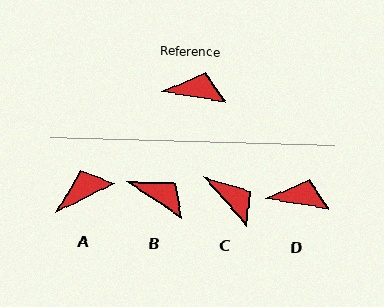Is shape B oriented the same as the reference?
No, it is off by about 24 degrees.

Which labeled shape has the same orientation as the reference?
D.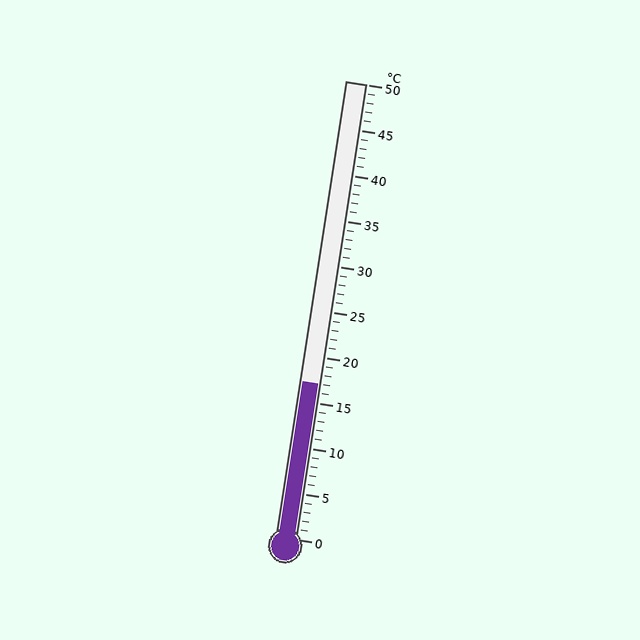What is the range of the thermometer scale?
The thermometer scale ranges from 0°C to 50°C.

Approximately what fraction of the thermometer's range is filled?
The thermometer is filled to approximately 35% of its range.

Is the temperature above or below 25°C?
The temperature is below 25°C.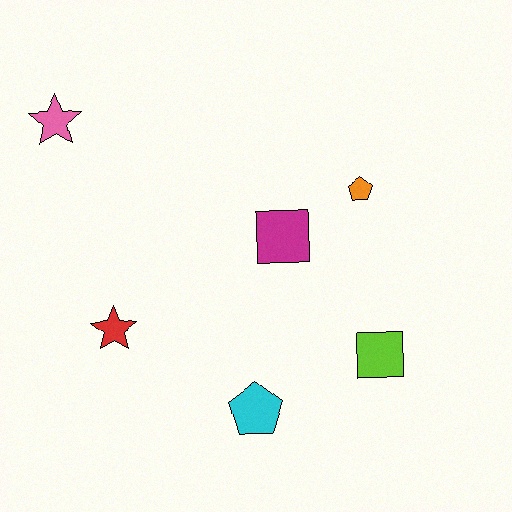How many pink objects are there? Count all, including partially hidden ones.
There is 1 pink object.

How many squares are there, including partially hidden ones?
There are 2 squares.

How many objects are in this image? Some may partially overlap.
There are 6 objects.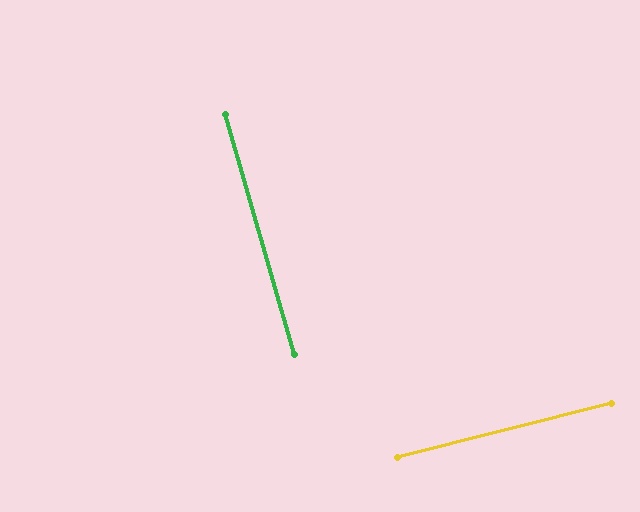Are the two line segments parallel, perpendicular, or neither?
Perpendicular — they meet at approximately 88°.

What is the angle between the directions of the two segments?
Approximately 88 degrees.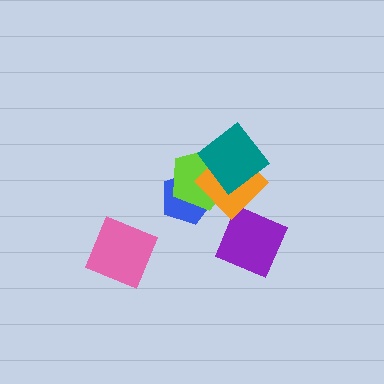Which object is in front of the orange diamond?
The teal diamond is in front of the orange diamond.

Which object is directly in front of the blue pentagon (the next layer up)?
The lime pentagon is directly in front of the blue pentagon.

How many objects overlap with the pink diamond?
0 objects overlap with the pink diamond.